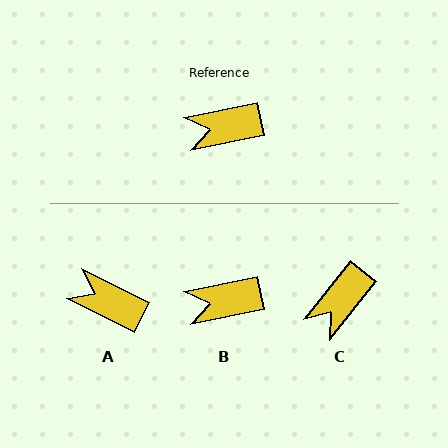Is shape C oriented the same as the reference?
No, it is off by about 39 degrees.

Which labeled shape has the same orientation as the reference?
B.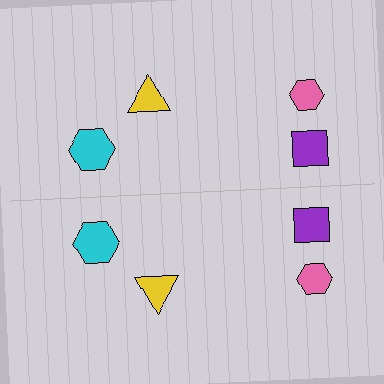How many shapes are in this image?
There are 8 shapes in this image.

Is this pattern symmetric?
Yes, this pattern has bilateral (reflection) symmetry.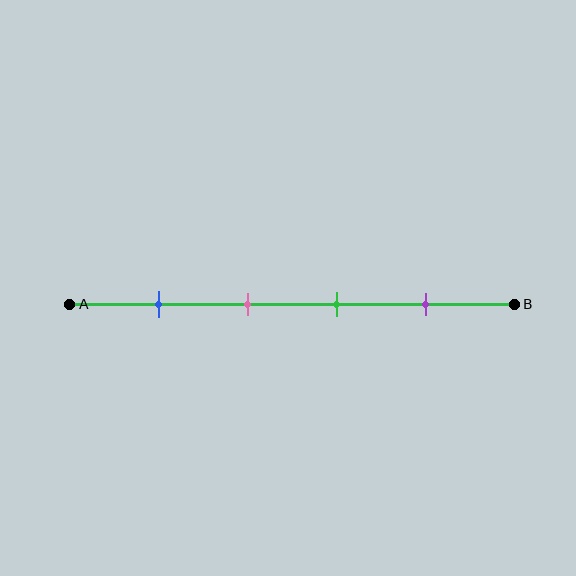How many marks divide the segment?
There are 4 marks dividing the segment.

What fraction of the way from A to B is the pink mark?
The pink mark is approximately 40% (0.4) of the way from A to B.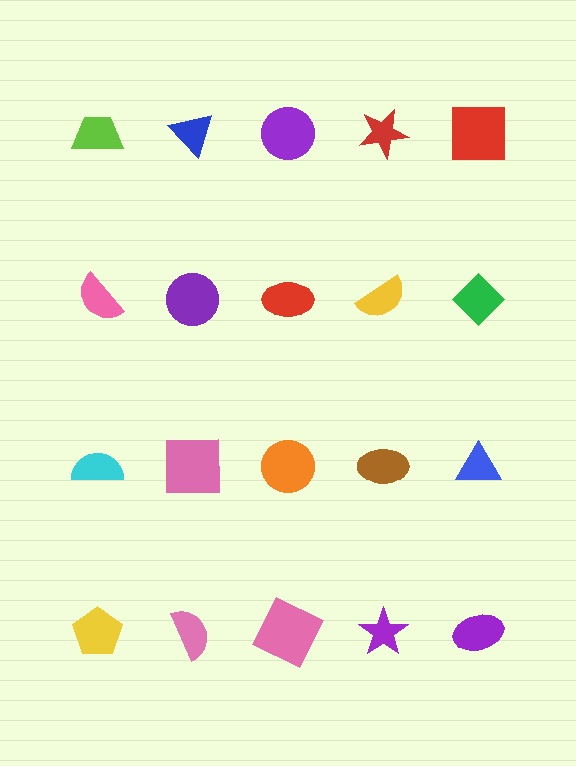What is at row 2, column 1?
A pink semicircle.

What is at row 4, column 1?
A yellow pentagon.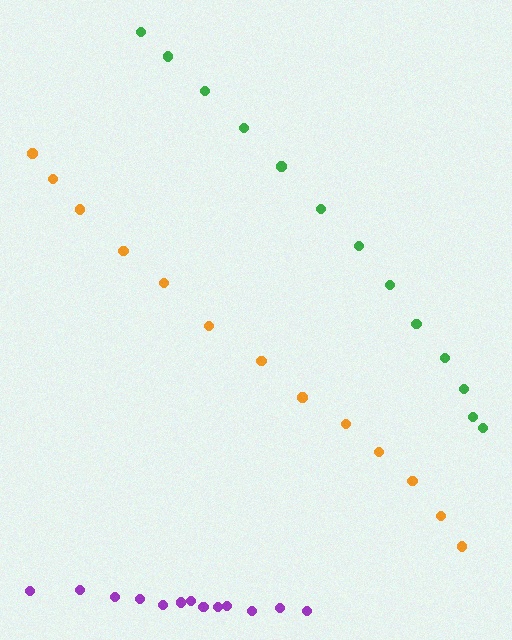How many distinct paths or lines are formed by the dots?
There are 3 distinct paths.